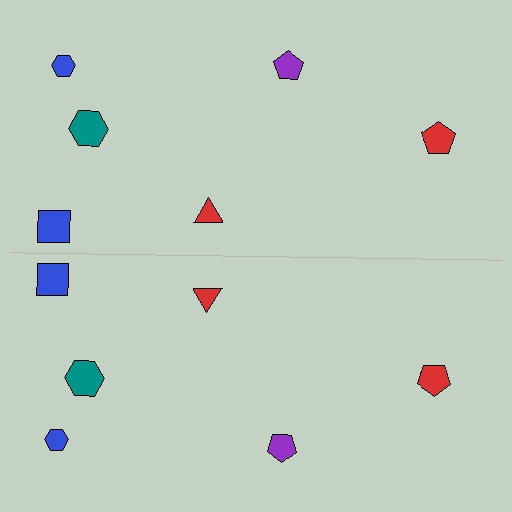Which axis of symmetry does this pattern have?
The pattern has a horizontal axis of symmetry running through the center of the image.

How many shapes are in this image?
There are 12 shapes in this image.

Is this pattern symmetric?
Yes, this pattern has bilateral (reflection) symmetry.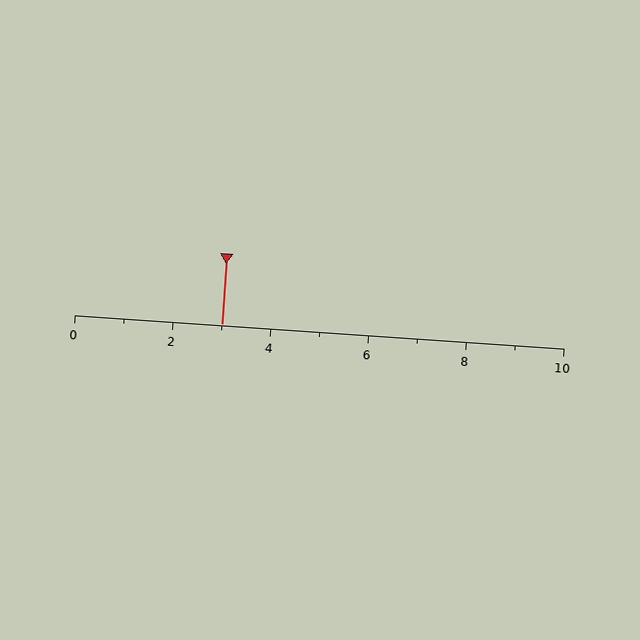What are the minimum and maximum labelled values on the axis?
The axis runs from 0 to 10.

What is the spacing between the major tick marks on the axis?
The major ticks are spaced 2 apart.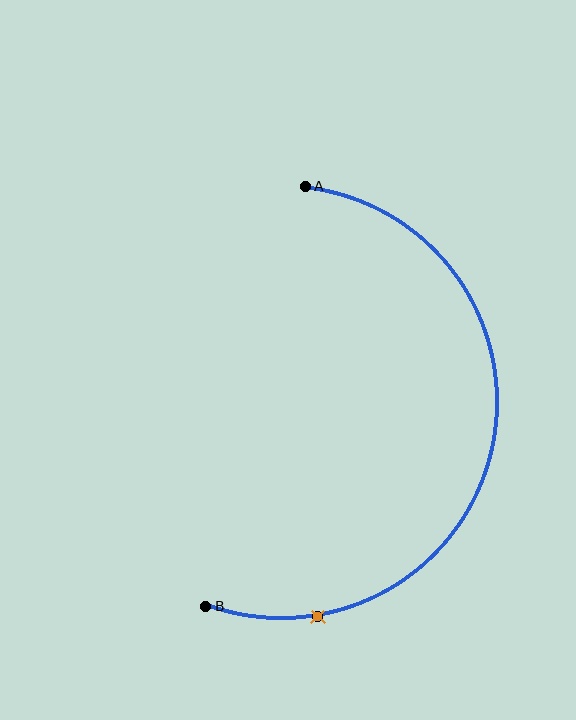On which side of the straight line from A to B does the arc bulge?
The arc bulges to the right of the straight line connecting A and B.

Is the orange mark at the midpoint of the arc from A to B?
No. The orange mark lies on the arc but is closer to endpoint B. The arc midpoint would be at the point on the curve equidistant along the arc from both A and B.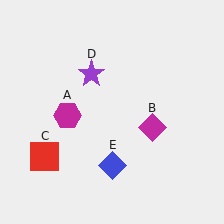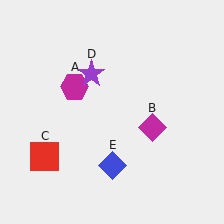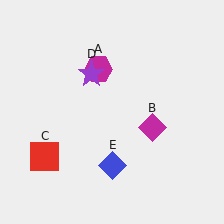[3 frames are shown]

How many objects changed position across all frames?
1 object changed position: magenta hexagon (object A).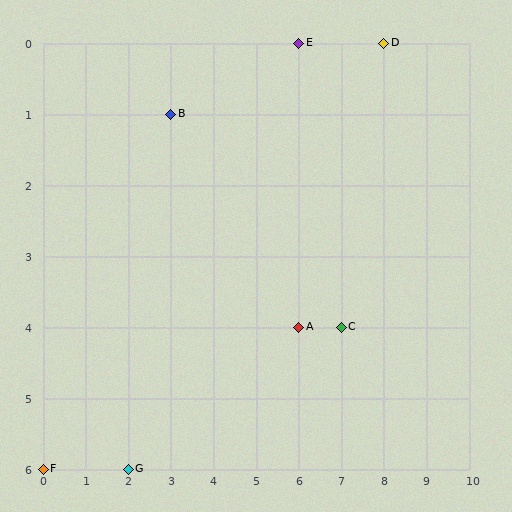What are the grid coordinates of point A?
Point A is at grid coordinates (6, 4).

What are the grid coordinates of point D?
Point D is at grid coordinates (8, 0).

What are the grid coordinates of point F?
Point F is at grid coordinates (0, 6).